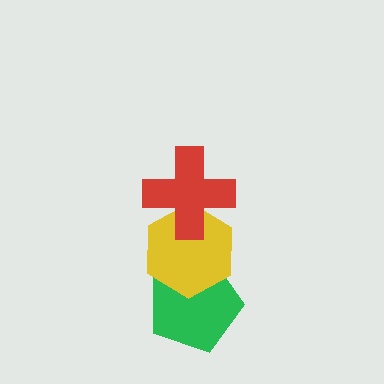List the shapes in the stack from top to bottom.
From top to bottom: the red cross, the yellow hexagon, the green pentagon.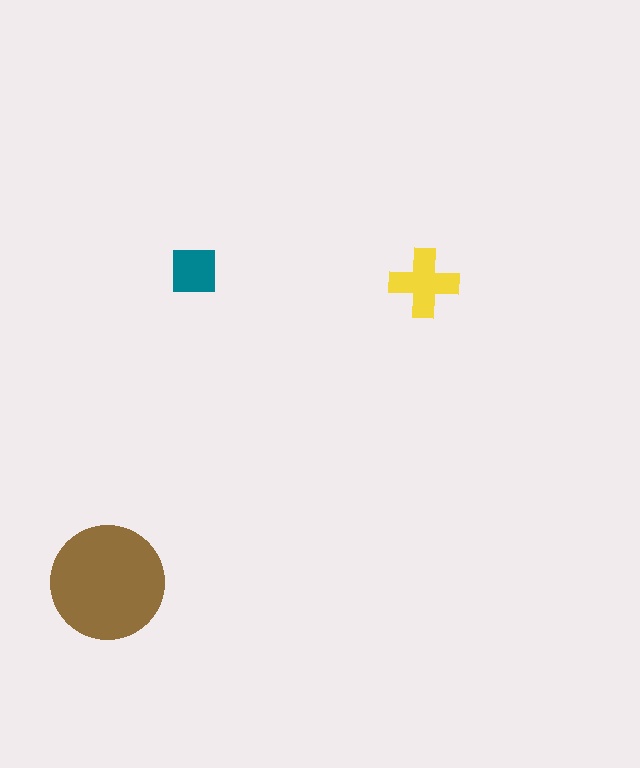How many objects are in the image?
There are 3 objects in the image.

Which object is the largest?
The brown circle.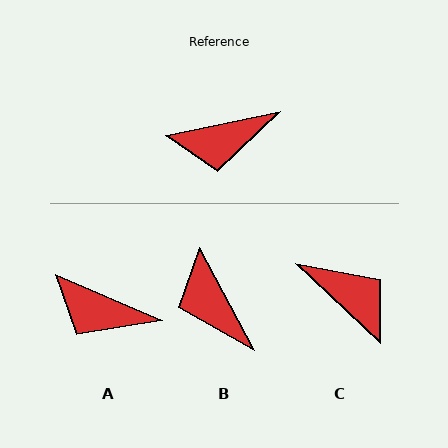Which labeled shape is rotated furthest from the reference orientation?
C, about 125 degrees away.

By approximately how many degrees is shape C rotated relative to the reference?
Approximately 125 degrees counter-clockwise.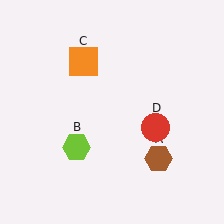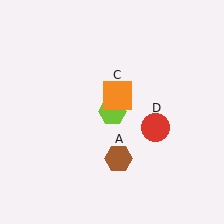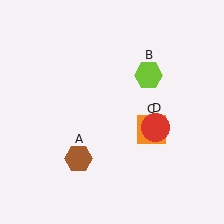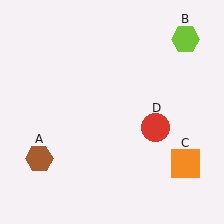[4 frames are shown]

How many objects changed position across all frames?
3 objects changed position: brown hexagon (object A), lime hexagon (object B), orange square (object C).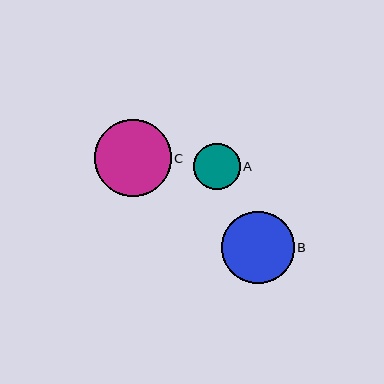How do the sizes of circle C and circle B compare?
Circle C and circle B are approximately the same size.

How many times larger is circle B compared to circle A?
Circle B is approximately 1.6 times the size of circle A.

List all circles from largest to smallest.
From largest to smallest: C, B, A.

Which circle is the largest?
Circle C is the largest with a size of approximately 77 pixels.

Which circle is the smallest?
Circle A is the smallest with a size of approximately 46 pixels.